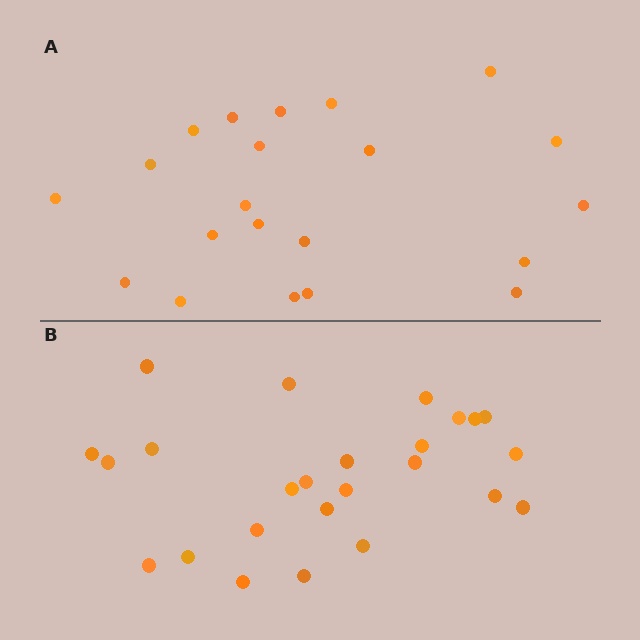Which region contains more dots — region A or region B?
Region B (the bottom region) has more dots.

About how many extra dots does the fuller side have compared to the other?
Region B has about 4 more dots than region A.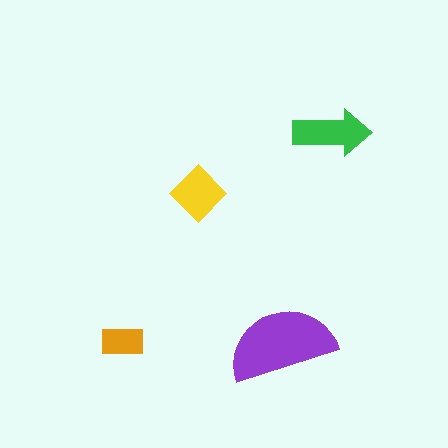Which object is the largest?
The purple semicircle.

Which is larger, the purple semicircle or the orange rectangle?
The purple semicircle.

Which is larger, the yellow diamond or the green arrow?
The green arrow.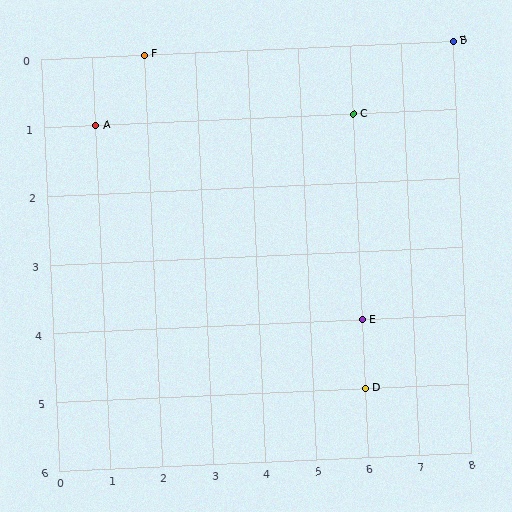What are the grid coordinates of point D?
Point D is at grid coordinates (6, 5).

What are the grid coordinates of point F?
Point F is at grid coordinates (2, 0).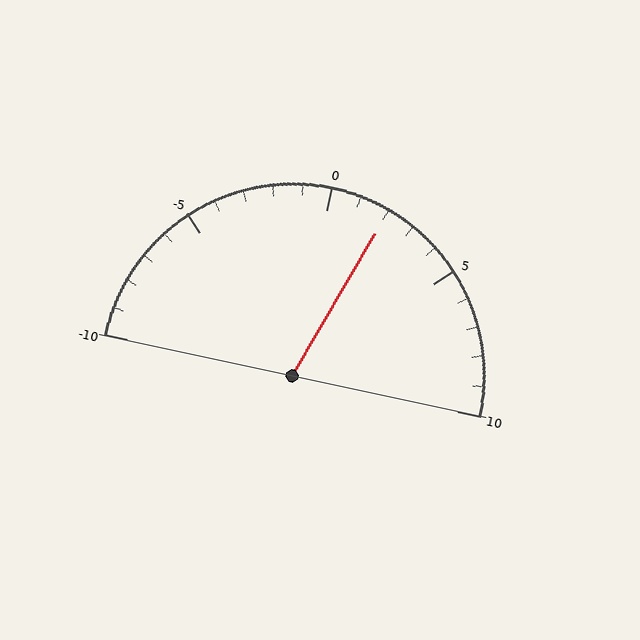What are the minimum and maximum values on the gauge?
The gauge ranges from -10 to 10.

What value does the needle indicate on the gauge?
The needle indicates approximately 2.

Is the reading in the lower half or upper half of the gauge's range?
The reading is in the upper half of the range (-10 to 10).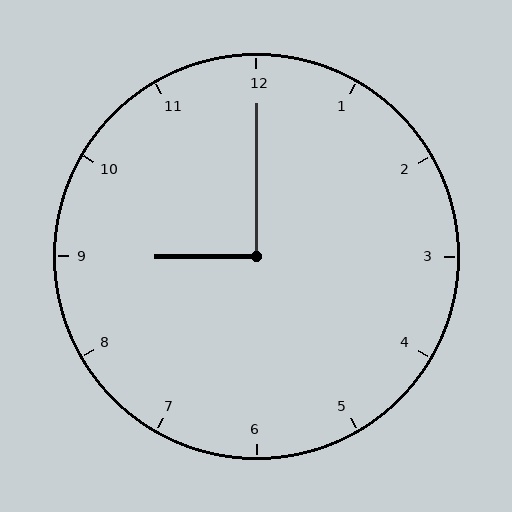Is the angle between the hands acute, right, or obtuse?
It is right.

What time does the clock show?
9:00.